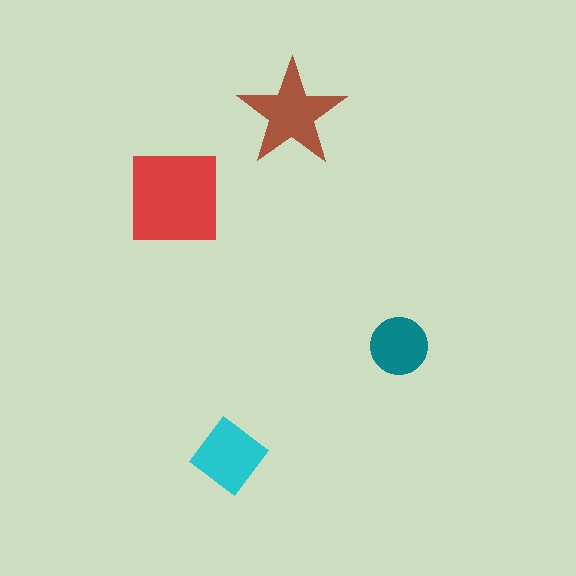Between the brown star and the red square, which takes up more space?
The red square.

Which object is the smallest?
The teal circle.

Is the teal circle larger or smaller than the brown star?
Smaller.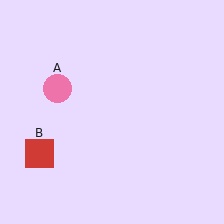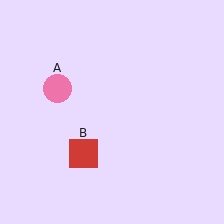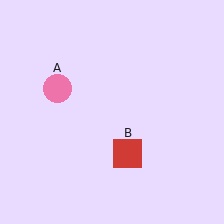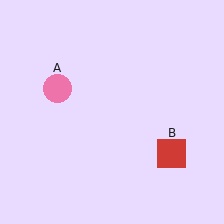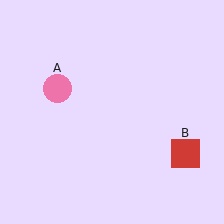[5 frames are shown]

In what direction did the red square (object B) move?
The red square (object B) moved right.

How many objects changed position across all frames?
1 object changed position: red square (object B).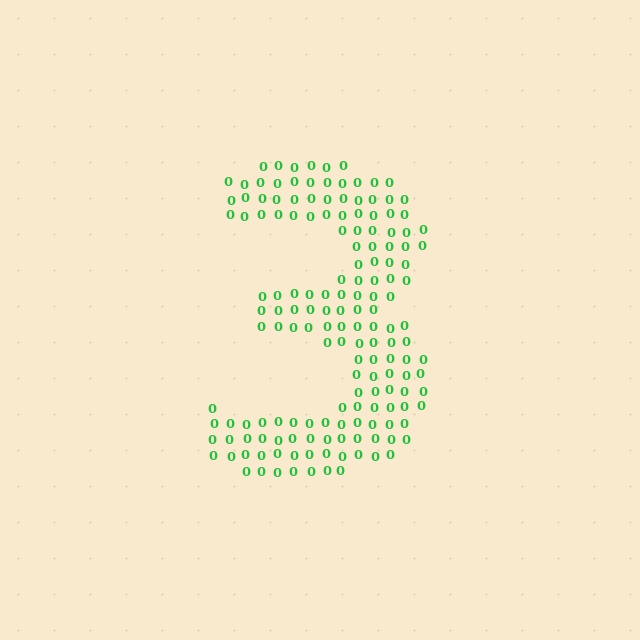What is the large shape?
The large shape is the digit 3.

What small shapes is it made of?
It is made of small digit 0's.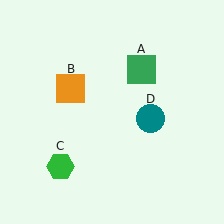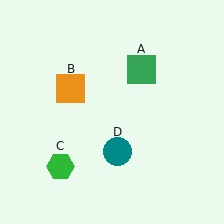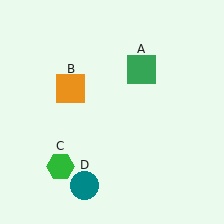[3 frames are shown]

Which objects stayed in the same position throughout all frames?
Green square (object A) and orange square (object B) and green hexagon (object C) remained stationary.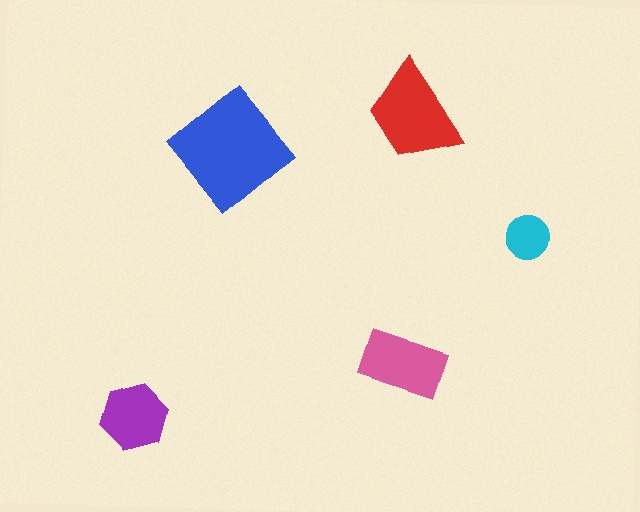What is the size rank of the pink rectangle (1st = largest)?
3rd.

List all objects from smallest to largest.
The cyan circle, the purple hexagon, the pink rectangle, the red trapezoid, the blue diamond.